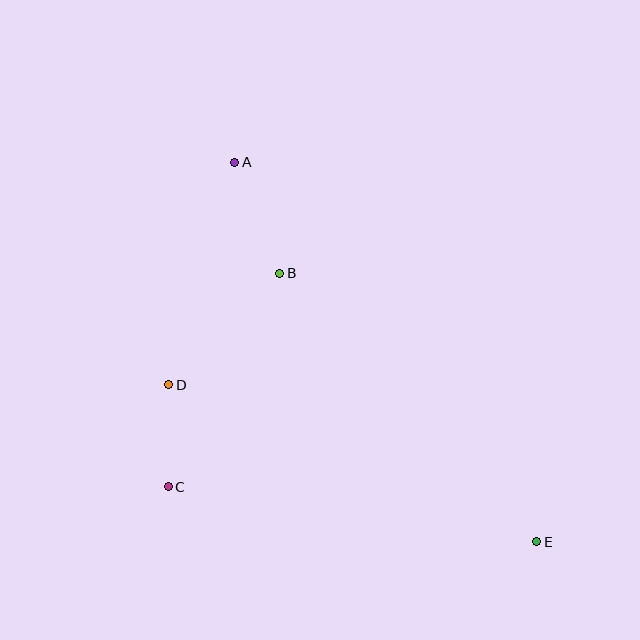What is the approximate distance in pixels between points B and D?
The distance between B and D is approximately 157 pixels.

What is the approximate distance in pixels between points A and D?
The distance between A and D is approximately 232 pixels.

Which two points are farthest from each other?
Points A and E are farthest from each other.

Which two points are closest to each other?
Points C and D are closest to each other.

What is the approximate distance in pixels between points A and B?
The distance between A and B is approximately 120 pixels.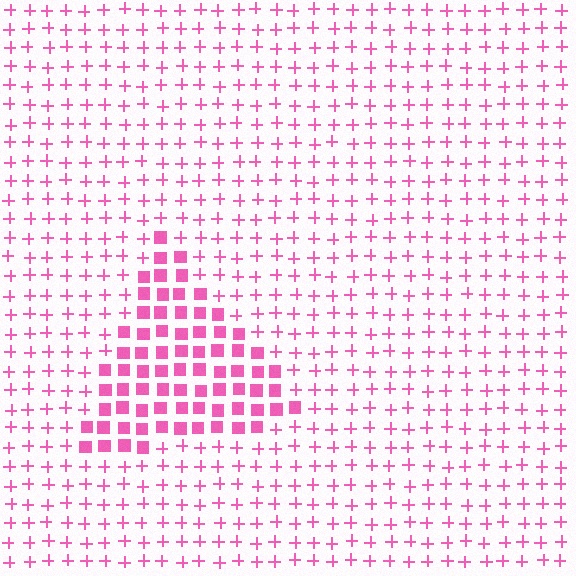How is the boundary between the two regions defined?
The boundary is defined by a change in element shape: squares inside vs. plus signs outside. All elements share the same color and spacing.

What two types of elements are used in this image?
The image uses squares inside the triangle region and plus signs outside it.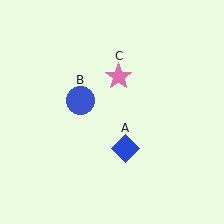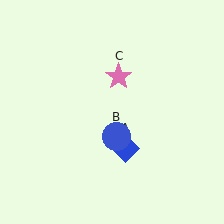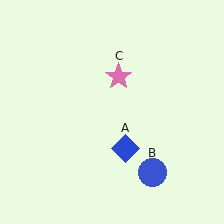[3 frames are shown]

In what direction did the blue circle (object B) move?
The blue circle (object B) moved down and to the right.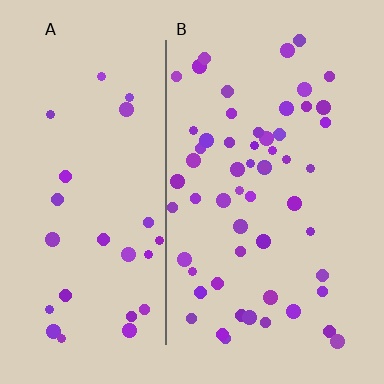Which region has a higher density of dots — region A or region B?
B (the right).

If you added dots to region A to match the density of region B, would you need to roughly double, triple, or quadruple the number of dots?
Approximately double.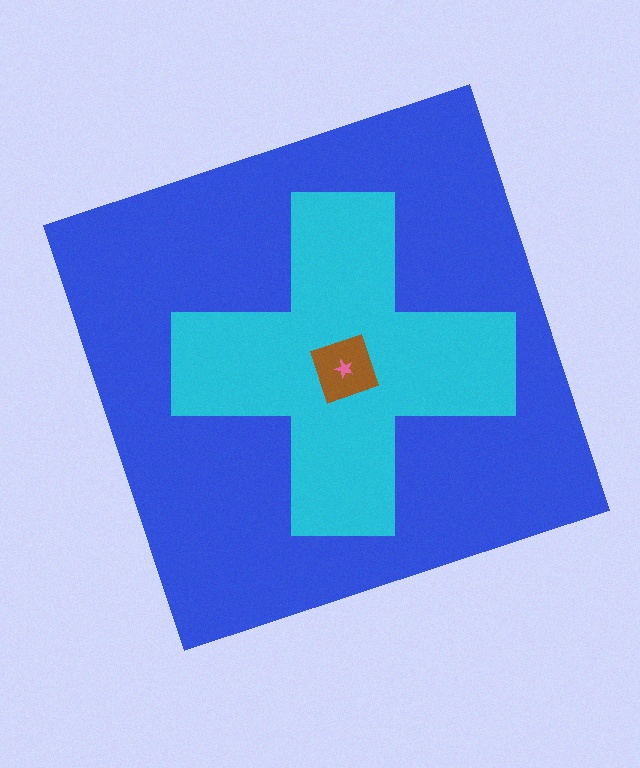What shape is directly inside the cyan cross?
The brown diamond.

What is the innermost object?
The pink star.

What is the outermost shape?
The blue square.